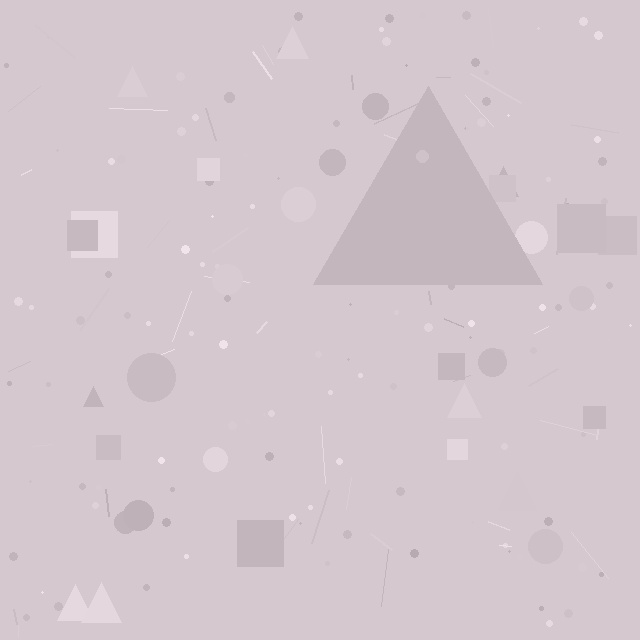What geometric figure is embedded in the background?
A triangle is embedded in the background.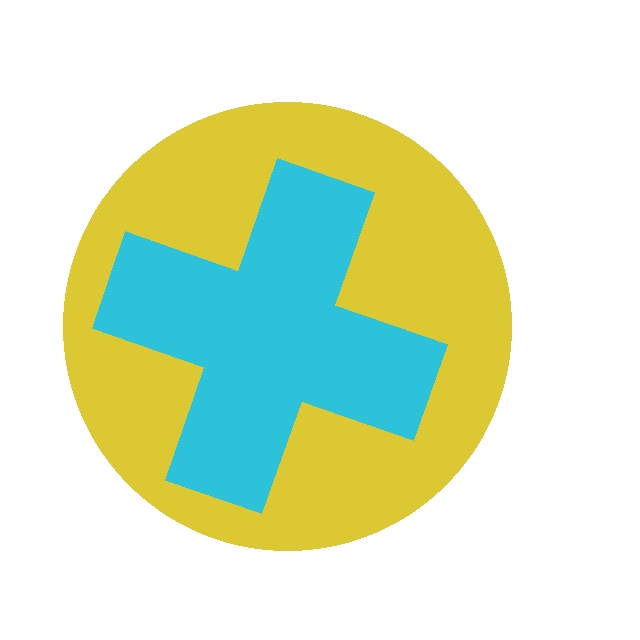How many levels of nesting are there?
2.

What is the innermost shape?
The cyan cross.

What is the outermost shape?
The yellow circle.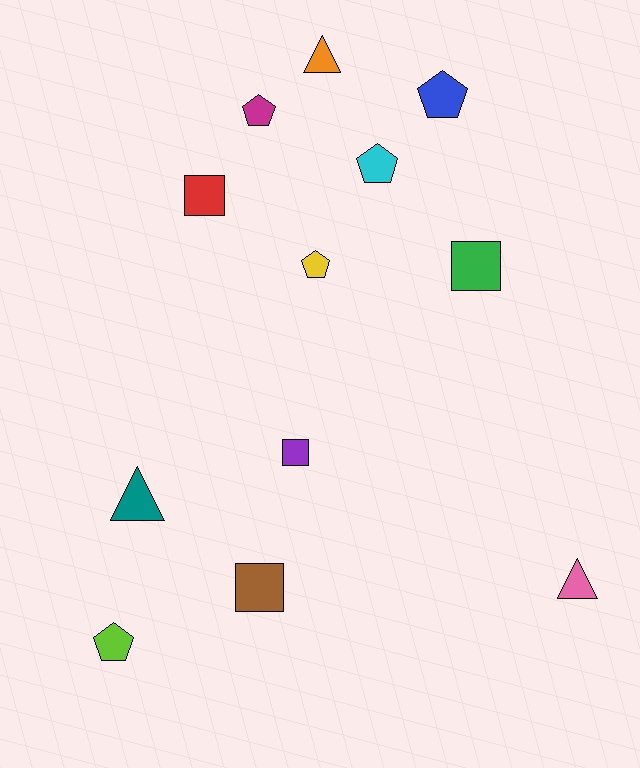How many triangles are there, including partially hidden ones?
There are 3 triangles.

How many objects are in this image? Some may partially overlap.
There are 12 objects.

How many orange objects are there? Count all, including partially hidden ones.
There is 1 orange object.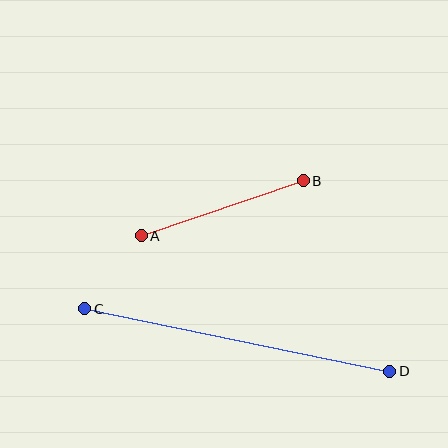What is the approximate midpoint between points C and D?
The midpoint is at approximately (237, 340) pixels.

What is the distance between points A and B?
The distance is approximately 171 pixels.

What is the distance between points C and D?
The distance is approximately 311 pixels.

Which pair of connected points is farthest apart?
Points C and D are farthest apart.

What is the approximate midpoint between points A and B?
The midpoint is at approximately (222, 208) pixels.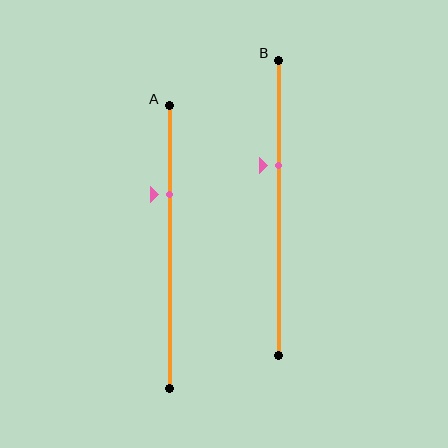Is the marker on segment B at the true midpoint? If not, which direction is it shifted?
No, the marker on segment B is shifted upward by about 14% of the segment length.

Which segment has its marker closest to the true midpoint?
Segment B has its marker closest to the true midpoint.